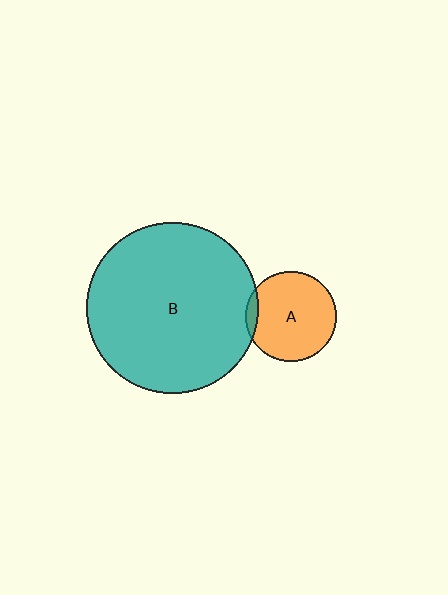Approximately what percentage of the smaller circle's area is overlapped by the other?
Approximately 5%.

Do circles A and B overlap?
Yes.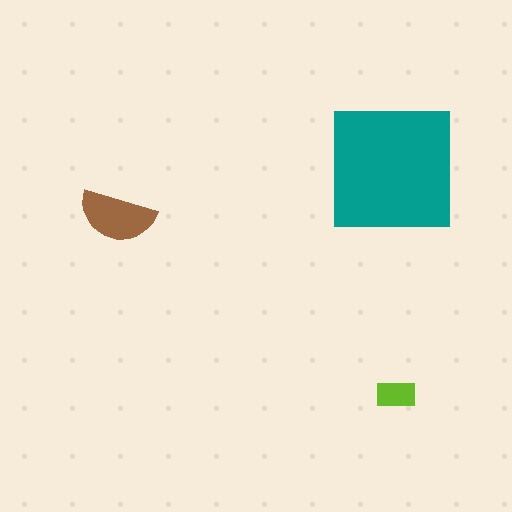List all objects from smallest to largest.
The lime rectangle, the brown semicircle, the teal square.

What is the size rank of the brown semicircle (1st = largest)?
2nd.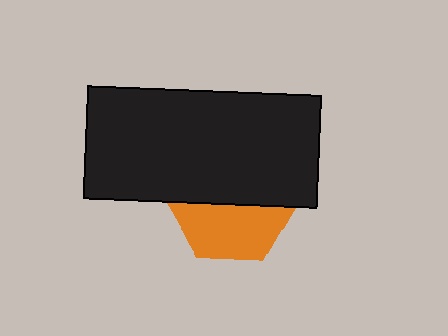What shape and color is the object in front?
The object in front is a black rectangle.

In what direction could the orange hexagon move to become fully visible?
The orange hexagon could move down. That would shift it out from behind the black rectangle entirely.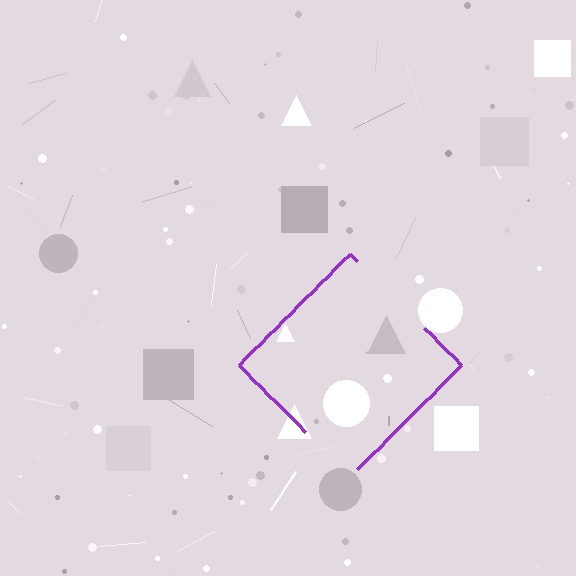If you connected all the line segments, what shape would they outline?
They would outline a diamond.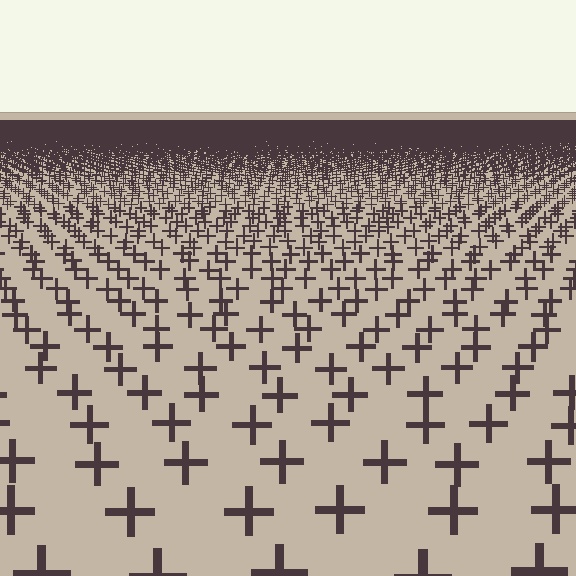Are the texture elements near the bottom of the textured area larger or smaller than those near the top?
Larger. Near the bottom, elements are closer to the viewer and appear at a bigger on-screen size.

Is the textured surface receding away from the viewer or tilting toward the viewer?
The surface is receding away from the viewer. Texture elements get smaller and denser toward the top.